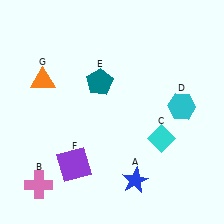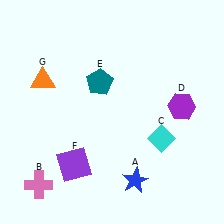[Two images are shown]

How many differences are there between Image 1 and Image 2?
There is 1 difference between the two images.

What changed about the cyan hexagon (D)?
In Image 1, D is cyan. In Image 2, it changed to purple.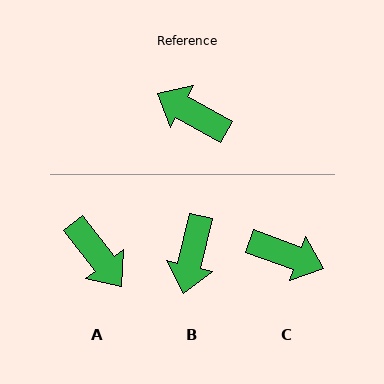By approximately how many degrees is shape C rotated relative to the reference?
Approximately 171 degrees clockwise.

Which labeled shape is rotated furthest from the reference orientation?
C, about 171 degrees away.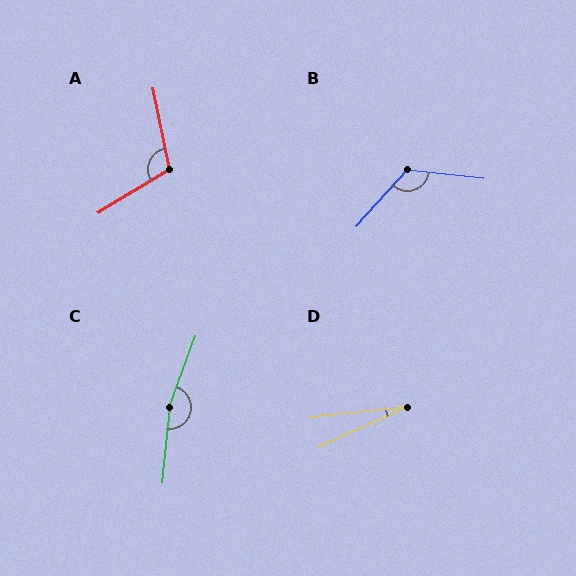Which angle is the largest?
C, at approximately 165 degrees.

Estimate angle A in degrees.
Approximately 110 degrees.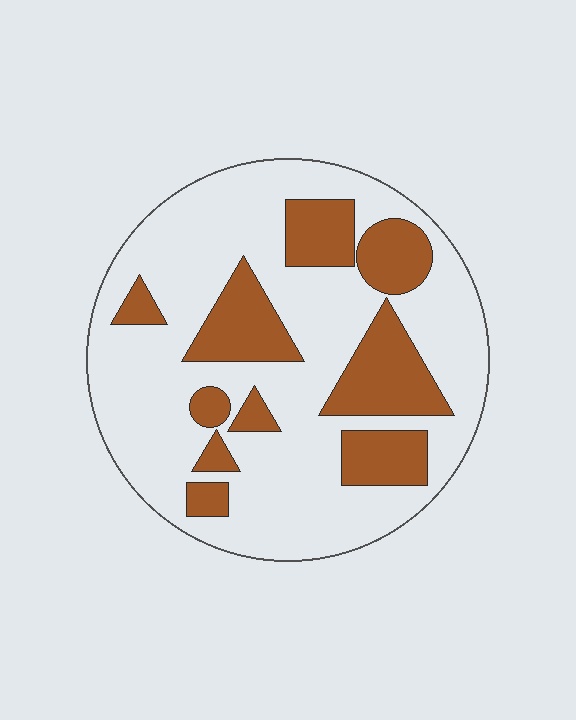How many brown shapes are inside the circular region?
10.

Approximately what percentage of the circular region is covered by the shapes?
Approximately 30%.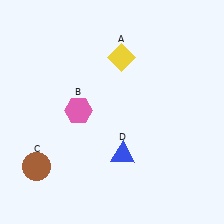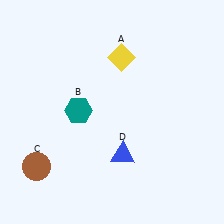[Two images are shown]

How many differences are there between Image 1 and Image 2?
There is 1 difference between the two images.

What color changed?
The hexagon (B) changed from pink in Image 1 to teal in Image 2.